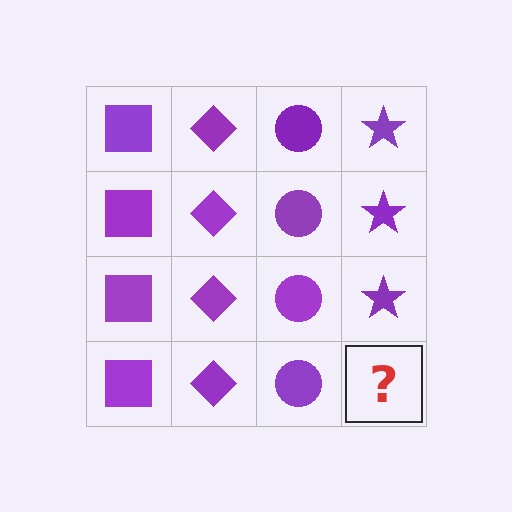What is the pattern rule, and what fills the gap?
The rule is that each column has a consistent shape. The gap should be filled with a purple star.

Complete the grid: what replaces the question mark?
The question mark should be replaced with a purple star.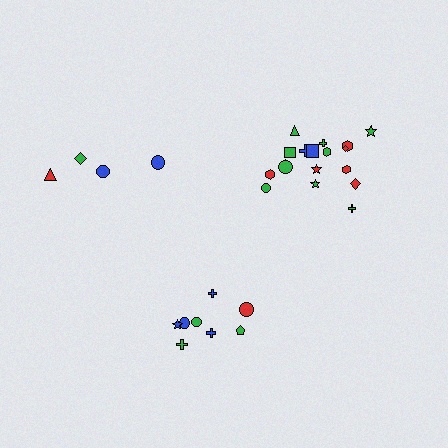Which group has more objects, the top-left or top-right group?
The top-right group.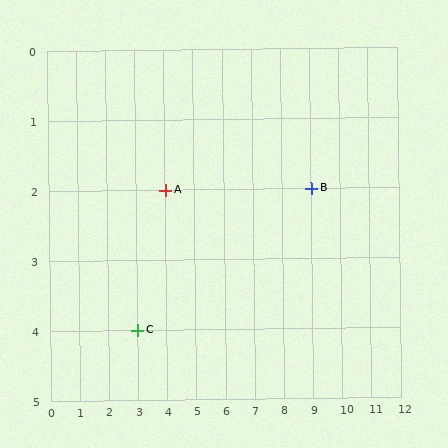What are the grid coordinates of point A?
Point A is at grid coordinates (4, 2).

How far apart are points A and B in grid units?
Points A and B are 5 columns apart.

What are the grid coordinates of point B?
Point B is at grid coordinates (9, 2).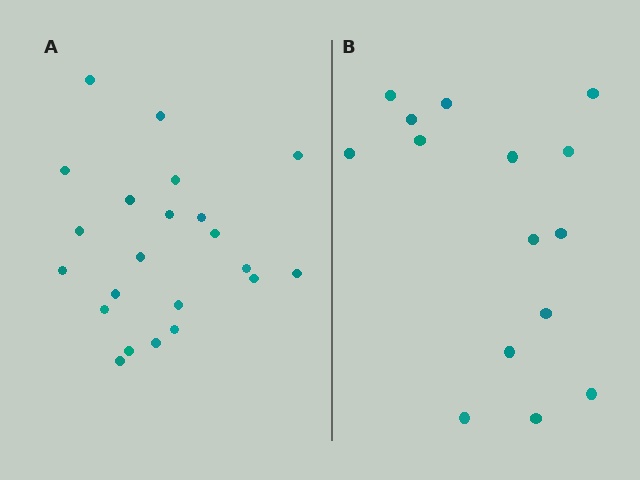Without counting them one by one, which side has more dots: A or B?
Region A (the left region) has more dots.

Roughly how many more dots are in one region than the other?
Region A has roughly 8 or so more dots than region B.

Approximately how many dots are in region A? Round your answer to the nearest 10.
About 20 dots. (The exact count is 22, which rounds to 20.)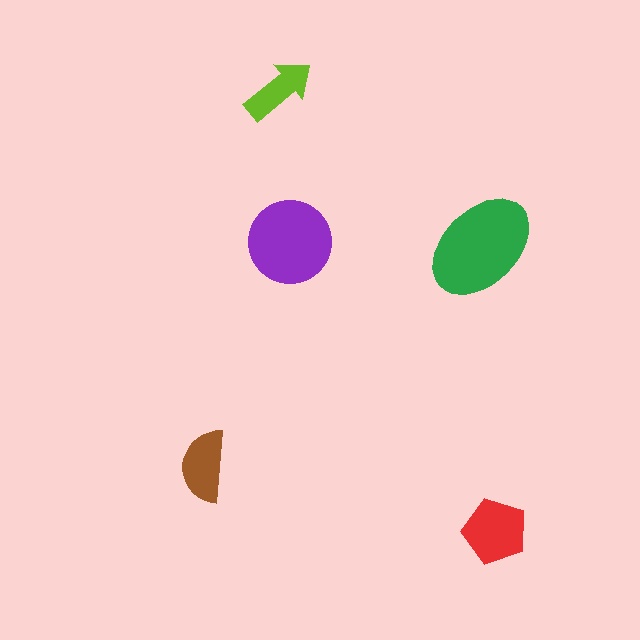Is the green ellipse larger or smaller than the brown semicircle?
Larger.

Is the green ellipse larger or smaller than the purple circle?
Larger.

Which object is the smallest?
The lime arrow.